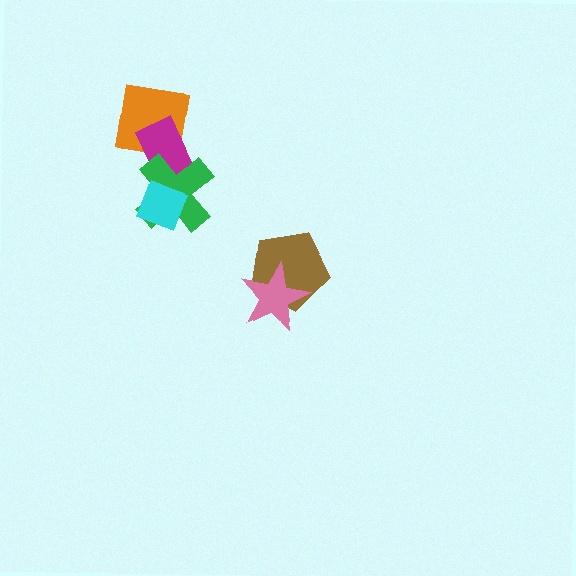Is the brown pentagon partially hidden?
Yes, it is partially covered by another shape.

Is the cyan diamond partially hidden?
No, no other shape covers it.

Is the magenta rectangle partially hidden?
Yes, it is partially covered by another shape.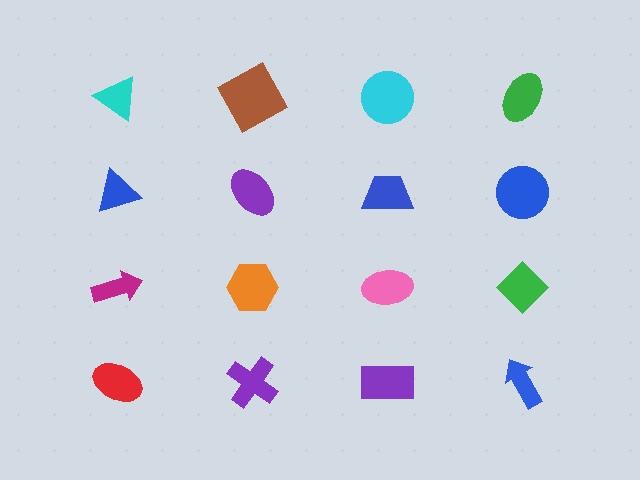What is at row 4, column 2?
A purple cross.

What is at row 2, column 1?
A blue triangle.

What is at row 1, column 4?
A green ellipse.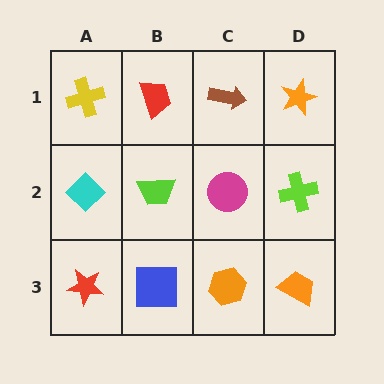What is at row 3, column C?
An orange hexagon.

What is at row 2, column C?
A magenta circle.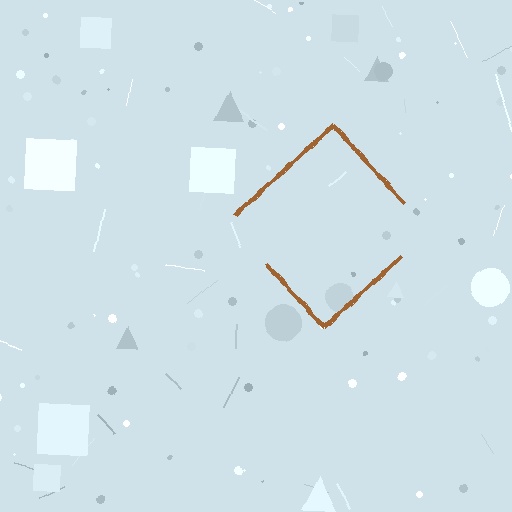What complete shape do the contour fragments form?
The contour fragments form a diamond.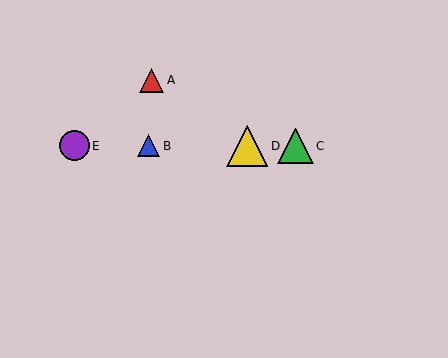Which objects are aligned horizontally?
Objects B, C, D, E are aligned horizontally.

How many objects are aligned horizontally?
4 objects (B, C, D, E) are aligned horizontally.